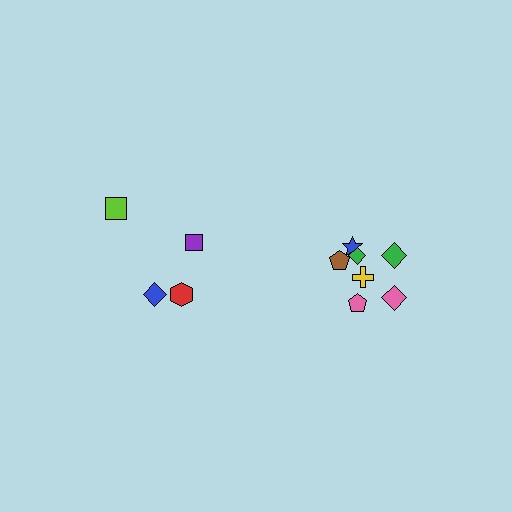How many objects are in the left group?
There are 4 objects.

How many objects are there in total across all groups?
There are 11 objects.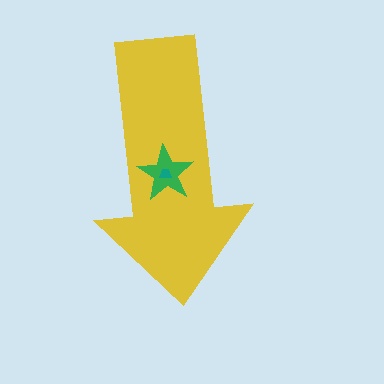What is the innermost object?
The teal trapezoid.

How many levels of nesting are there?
3.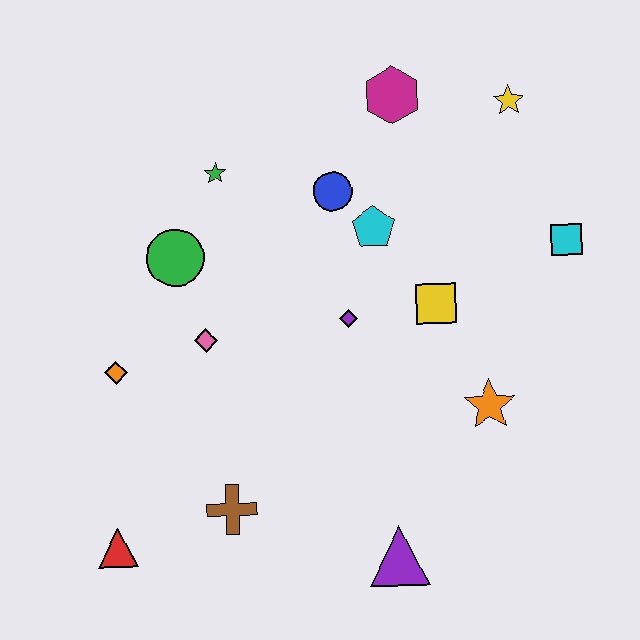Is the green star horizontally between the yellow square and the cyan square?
No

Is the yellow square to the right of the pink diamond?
Yes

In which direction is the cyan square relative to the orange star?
The cyan square is above the orange star.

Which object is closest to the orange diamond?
The pink diamond is closest to the orange diamond.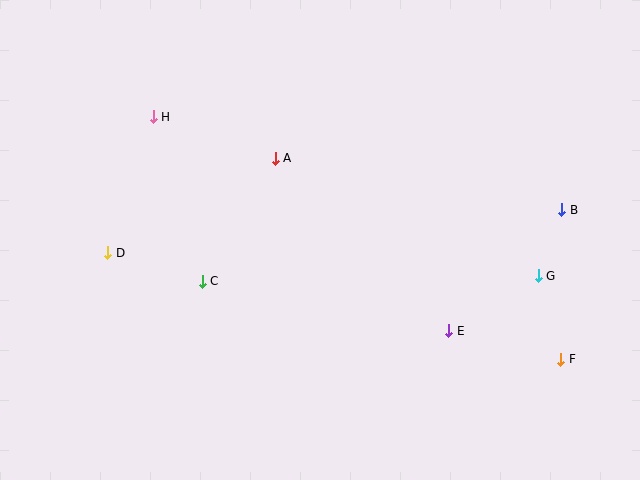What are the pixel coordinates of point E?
Point E is at (449, 331).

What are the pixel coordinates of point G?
Point G is at (538, 276).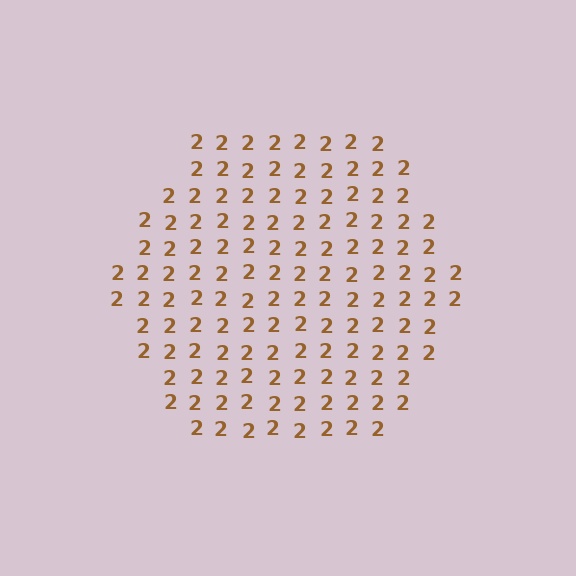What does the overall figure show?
The overall figure shows a hexagon.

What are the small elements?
The small elements are digit 2's.